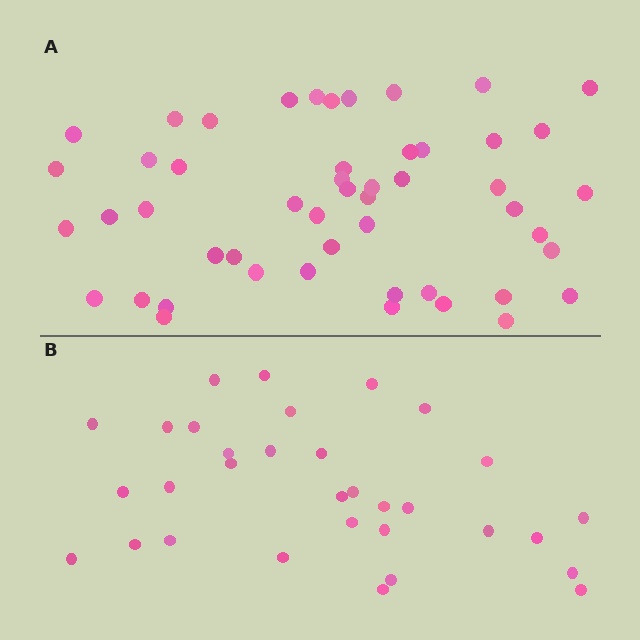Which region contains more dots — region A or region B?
Region A (the top region) has more dots.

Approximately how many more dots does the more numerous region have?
Region A has approximately 20 more dots than region B.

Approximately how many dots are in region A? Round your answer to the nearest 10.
About 50 dots.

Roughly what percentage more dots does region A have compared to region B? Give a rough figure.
About 55% more.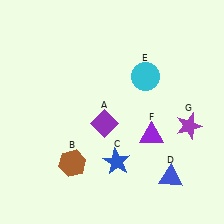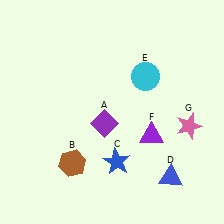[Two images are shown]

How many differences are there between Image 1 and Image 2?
There is 1 difference between the two images.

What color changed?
The star (G) changed from purple in Image 1 to pink in Image 2.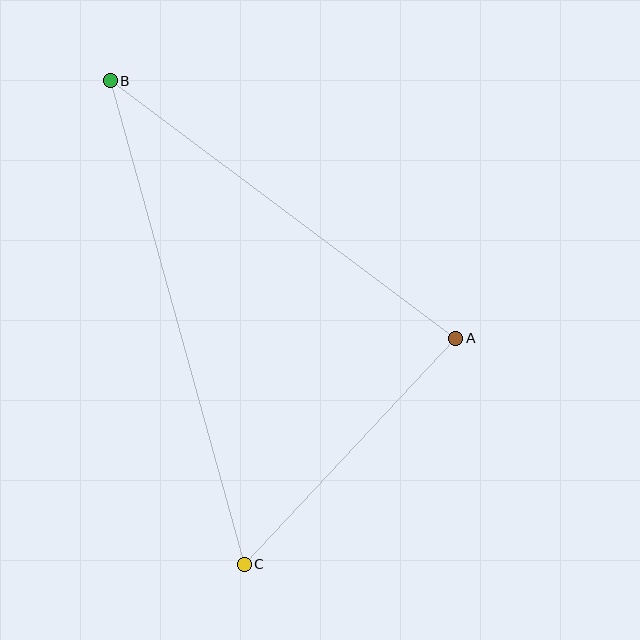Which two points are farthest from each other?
Points B and C are farthest from each other.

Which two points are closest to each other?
Points A and C are closest to each other.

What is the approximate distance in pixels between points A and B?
The distance between A and B is approximately 431 pixels.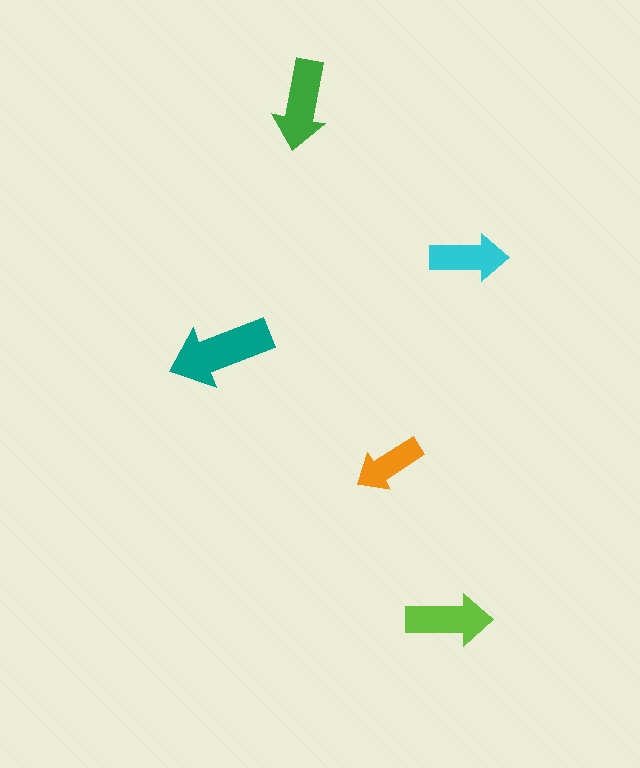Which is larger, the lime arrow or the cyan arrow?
The lime one.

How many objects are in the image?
There are 5 objects in the image.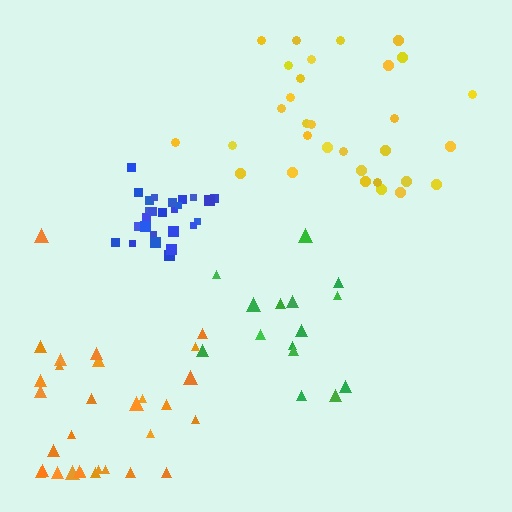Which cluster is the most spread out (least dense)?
Orange.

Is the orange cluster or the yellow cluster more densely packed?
Yellow.